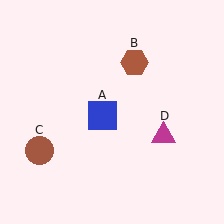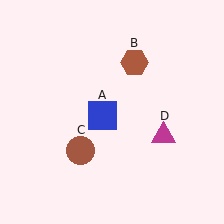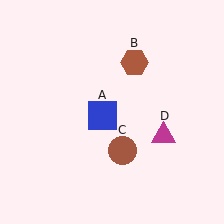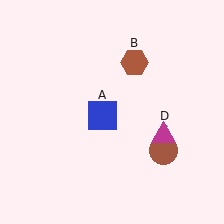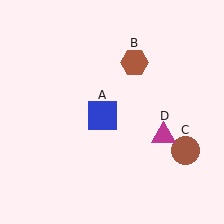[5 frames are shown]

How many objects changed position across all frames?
1 object changed position: brown circle (object C).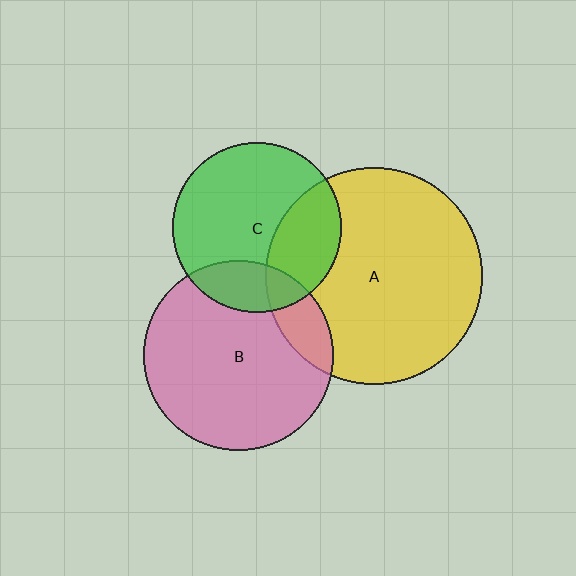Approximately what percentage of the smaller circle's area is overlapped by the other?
Approximately 30%.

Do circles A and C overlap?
Yes.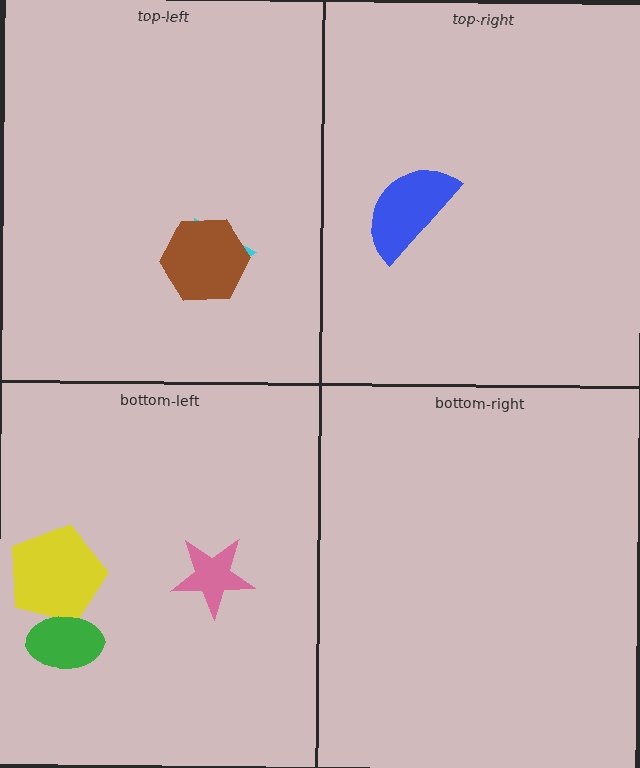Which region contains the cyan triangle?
The top-left region.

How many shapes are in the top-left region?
2.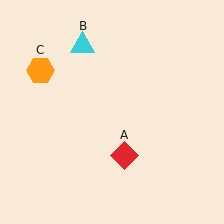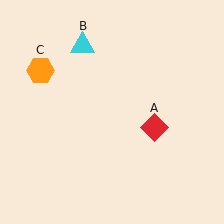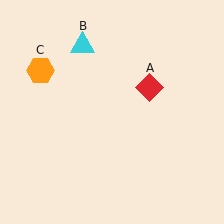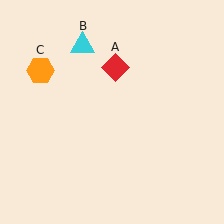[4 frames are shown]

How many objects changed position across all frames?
1 object changed position: red diamond (object A).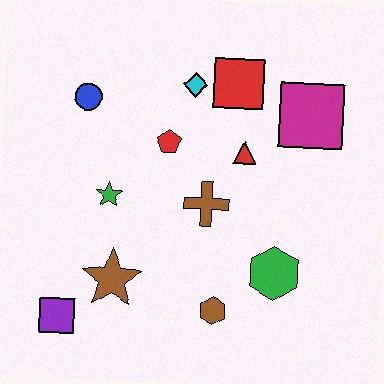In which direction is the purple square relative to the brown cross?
The purple square is to the left of the brown cross.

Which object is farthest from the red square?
The purple square is farthest from the red square.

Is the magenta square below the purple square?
No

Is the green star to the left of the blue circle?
No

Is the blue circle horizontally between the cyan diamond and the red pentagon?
No